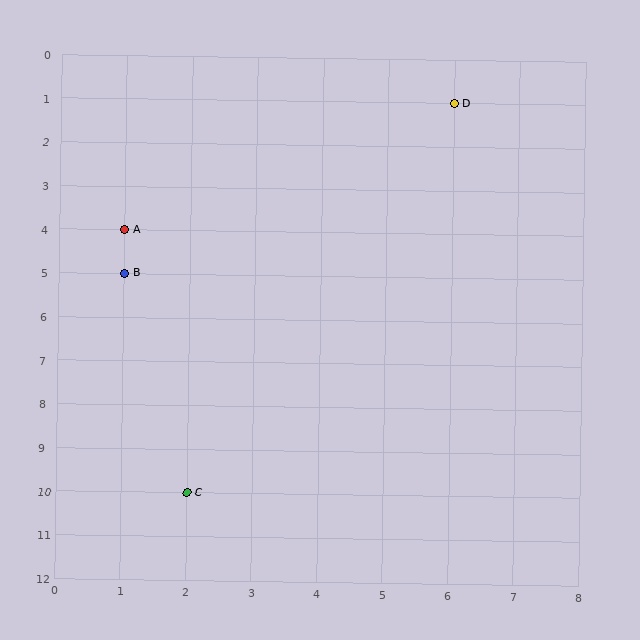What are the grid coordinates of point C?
Point C is at grid coordinates (2, 10).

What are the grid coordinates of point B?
Point B is at grid coordinates (1, 5).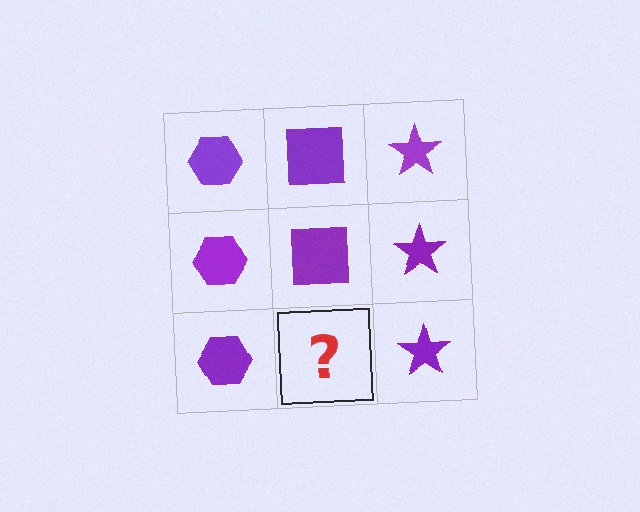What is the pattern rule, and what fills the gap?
The rule is that each column has a consistent shape. The gap should be filled with a purple square.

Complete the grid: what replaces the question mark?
The question mark should be replaced with a purple square.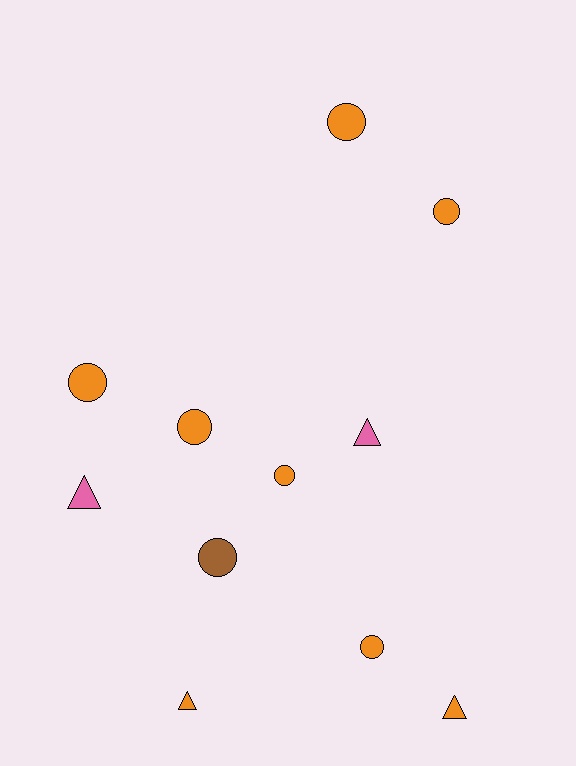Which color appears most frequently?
Orange, with 8 objects.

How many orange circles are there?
There are 6 orange circles.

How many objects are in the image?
There are 11 objects.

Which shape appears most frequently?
Circle, with 7 objects.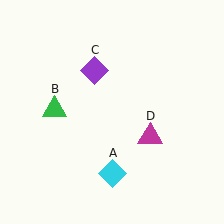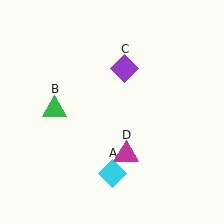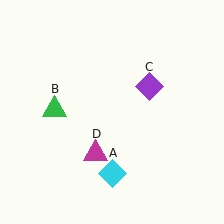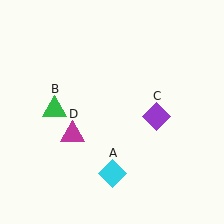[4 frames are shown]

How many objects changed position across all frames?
2 objects changed position: purple diamond (object C), magenta triangle (object D).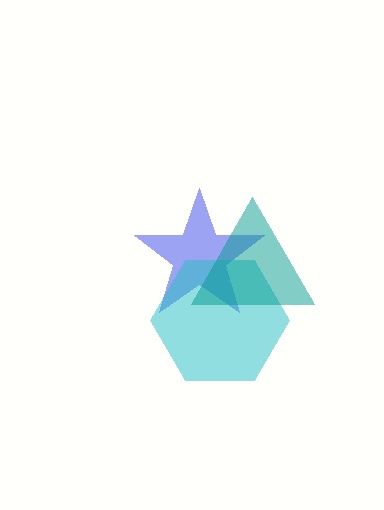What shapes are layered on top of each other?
The layered shapes are: a blue star, a cyan hexagon, a teal triangle.